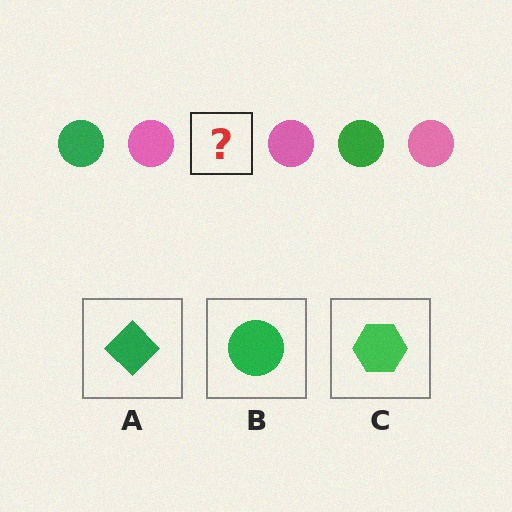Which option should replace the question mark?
Option B.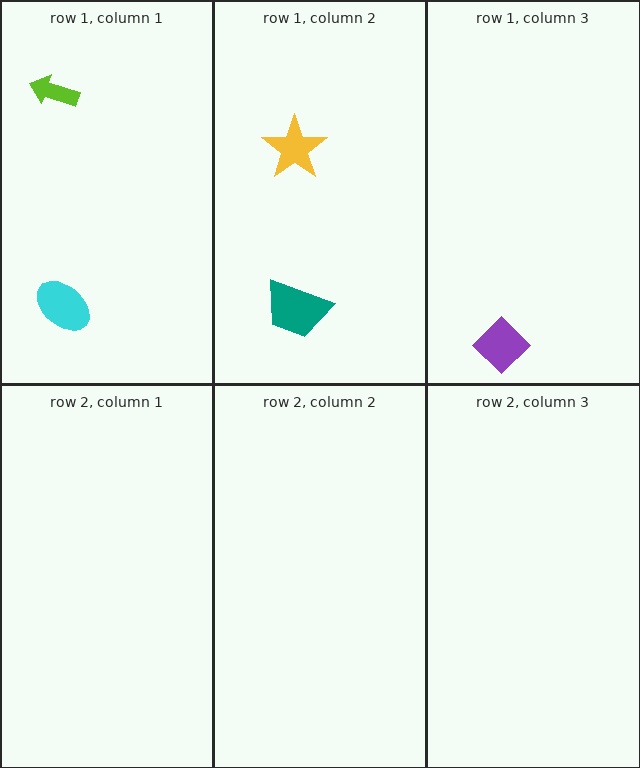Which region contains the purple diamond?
The row 1, column 3 region.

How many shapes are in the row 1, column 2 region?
2.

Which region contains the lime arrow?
The row 1, column 1 region.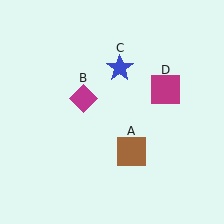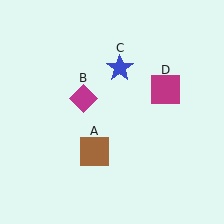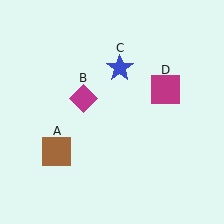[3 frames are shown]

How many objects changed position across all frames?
1 object changed position: brown square (object A).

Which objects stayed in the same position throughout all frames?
Magenta diamond (object B) and blue star (object C) and magenta square (object D) remained stationary.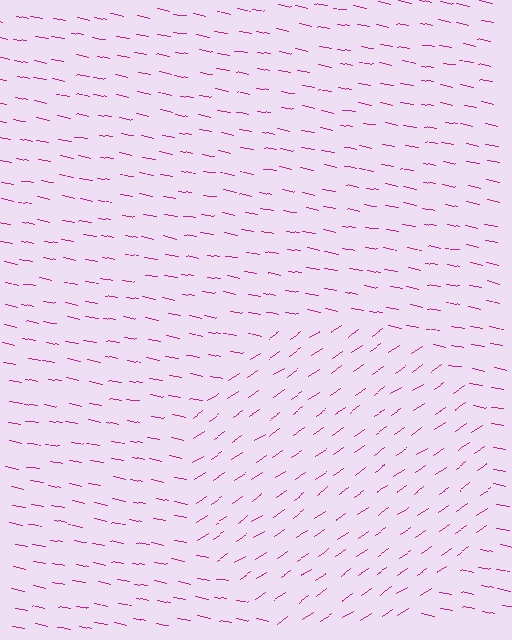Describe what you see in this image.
The image is filled with small magenta line segments. A circle region in the image has lines oriented differently from the surrounding lines, creating a visible texture boundary.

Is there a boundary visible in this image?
Yes, there is a texture boundary formed by a change in line orientation.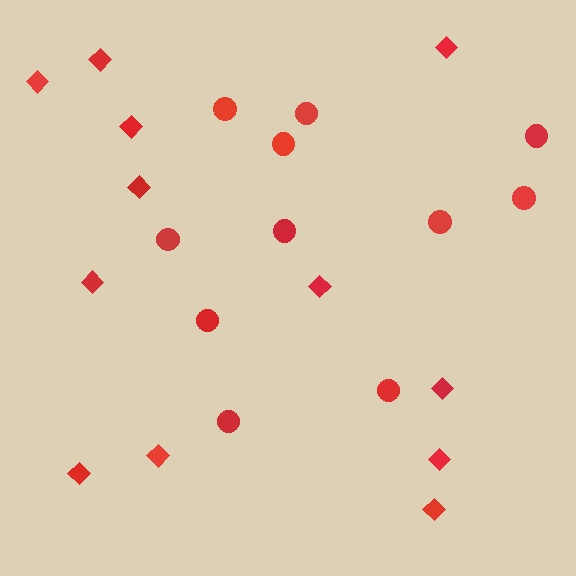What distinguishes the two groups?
There are 2 groups: one group of circles (11) and one group of diamonds (12).